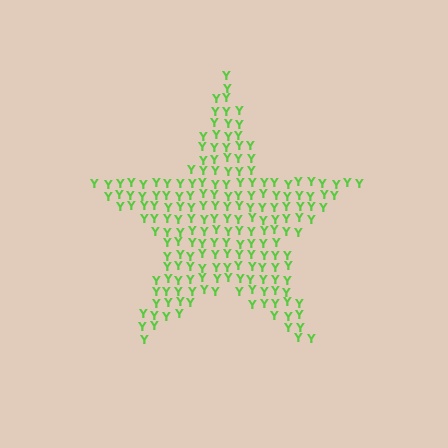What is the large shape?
The large shape is a star.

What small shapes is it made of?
It is made of small letter Y's.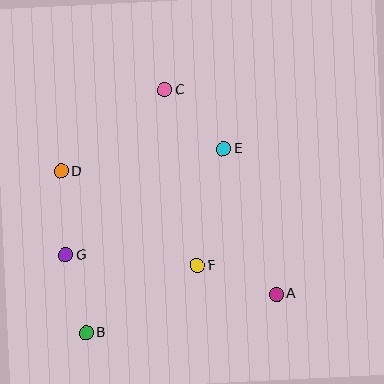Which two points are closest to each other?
Points B and G are closest to each other.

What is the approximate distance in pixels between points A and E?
The distance between A and E is approximately 155 pixels.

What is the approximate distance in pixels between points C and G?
The distance between C and G is approximately 192 pixels.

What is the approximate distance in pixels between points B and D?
The distance between B and D is approximately 163 pixels.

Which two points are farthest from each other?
Points B and C are farthest from each other.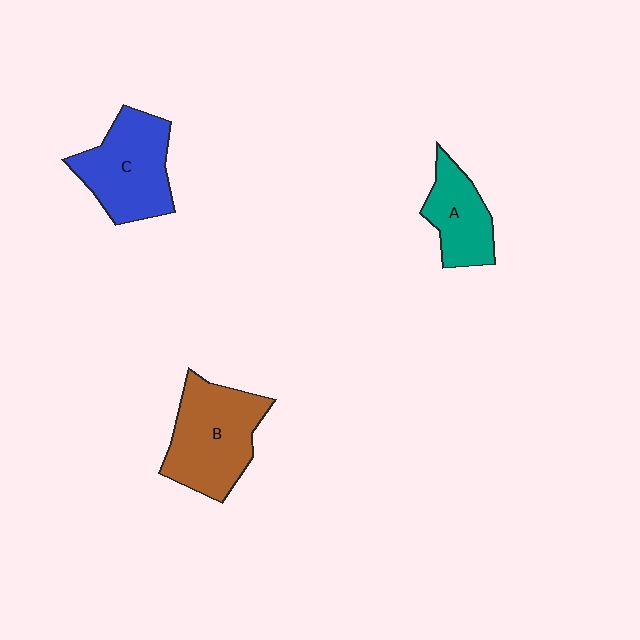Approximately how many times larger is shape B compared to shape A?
Approximately 1.6 times.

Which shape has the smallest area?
Shape A (teal).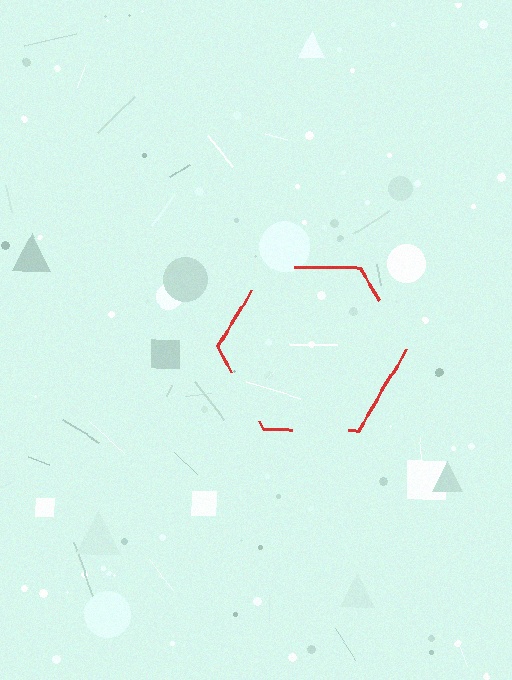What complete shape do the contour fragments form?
The contour fragments form a hexagon.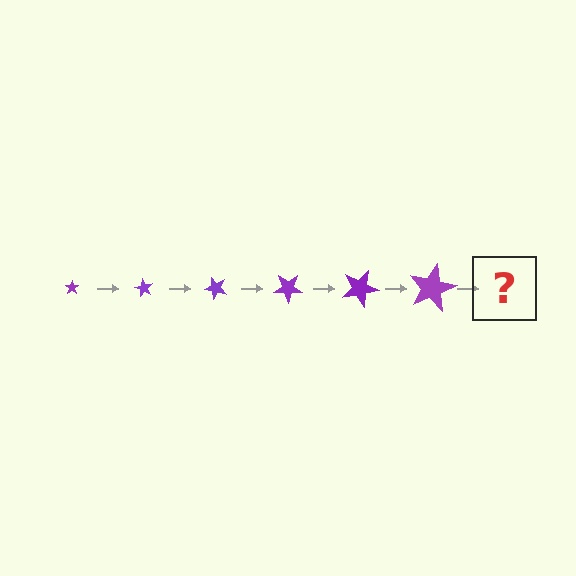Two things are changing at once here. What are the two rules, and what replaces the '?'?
The two rules are that the star grows larger each step and it rotates 60 degrees each step. The '?' should be a star, larger than the previous one and rotated 360 degrees from the start.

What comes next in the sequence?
The next element should be a star, larger than the previous one and rotated 360 degrees from the start.